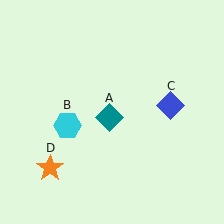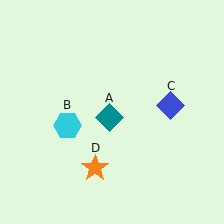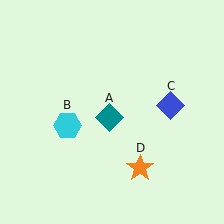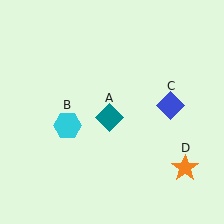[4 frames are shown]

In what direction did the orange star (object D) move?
The orange star (object D) moved right.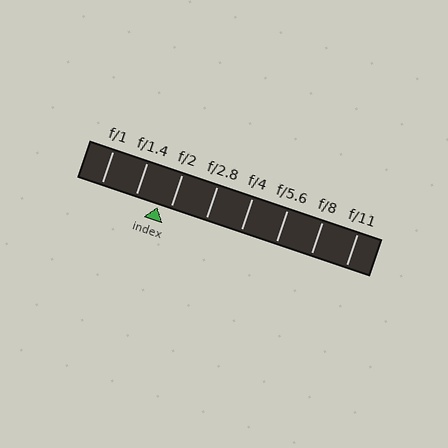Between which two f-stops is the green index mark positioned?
The index mark is between f/1.4 and f/2.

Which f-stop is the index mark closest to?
The index mark is closest to f/2.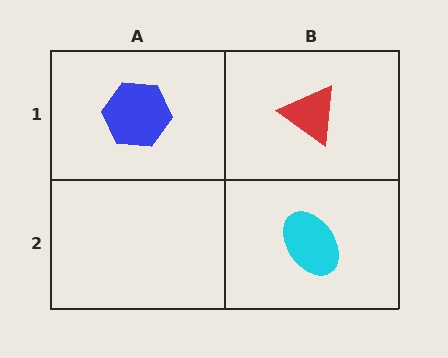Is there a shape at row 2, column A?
No, that cell is empty.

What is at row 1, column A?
A blue hexagon.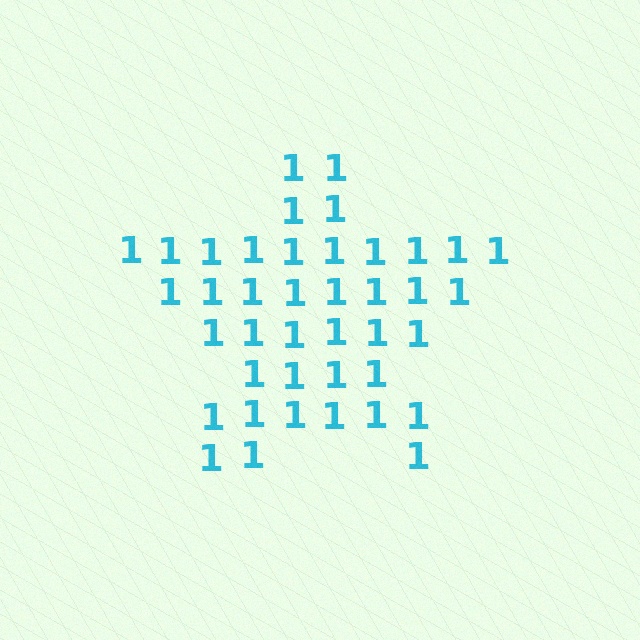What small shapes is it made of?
It is made of small digit 1's.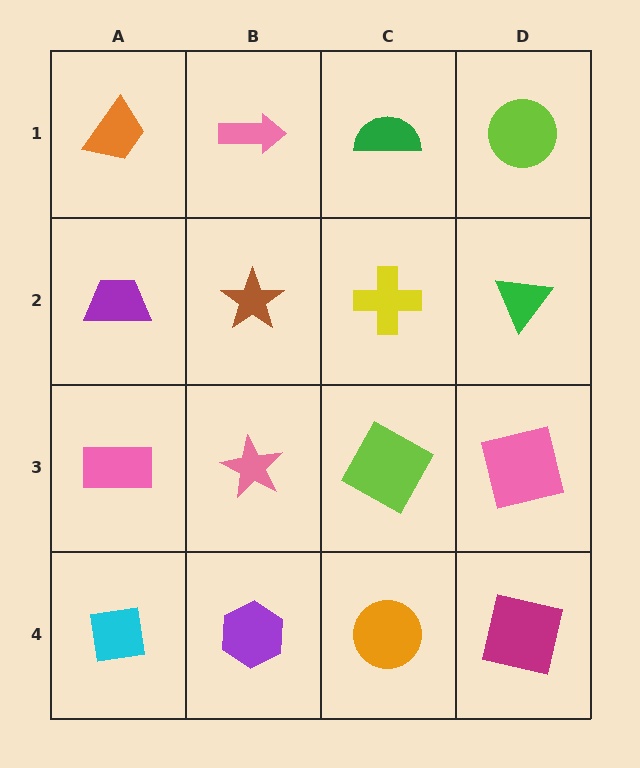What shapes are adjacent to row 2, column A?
An orange trapezoid (row 1, column A), a pink rectangle (row 3, column A), a brown star (row 2, column B).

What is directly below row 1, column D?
A green triangle.